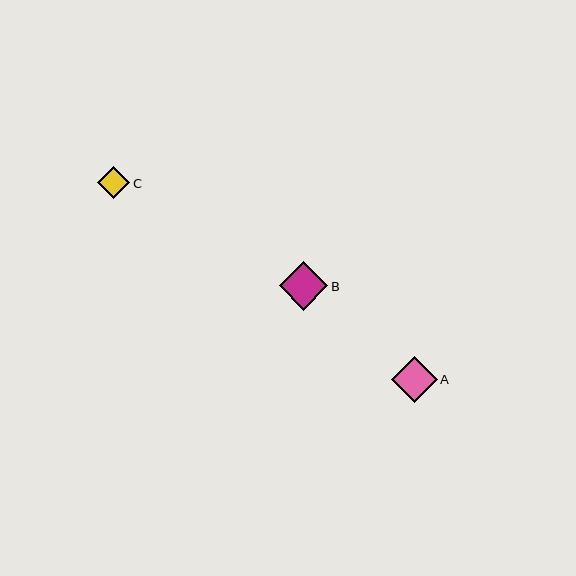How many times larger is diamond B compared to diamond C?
Diamond B is approximately 1.5 times the size of diamond C.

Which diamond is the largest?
Diamond B is the largest with a size of approximately 49 pixels.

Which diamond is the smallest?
Diamond C is the smallest with a size of approximately 32 pixels.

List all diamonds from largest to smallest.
From largest to smallest: B, A, C.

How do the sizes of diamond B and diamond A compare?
Diamond B and diamond A are approximately the same size.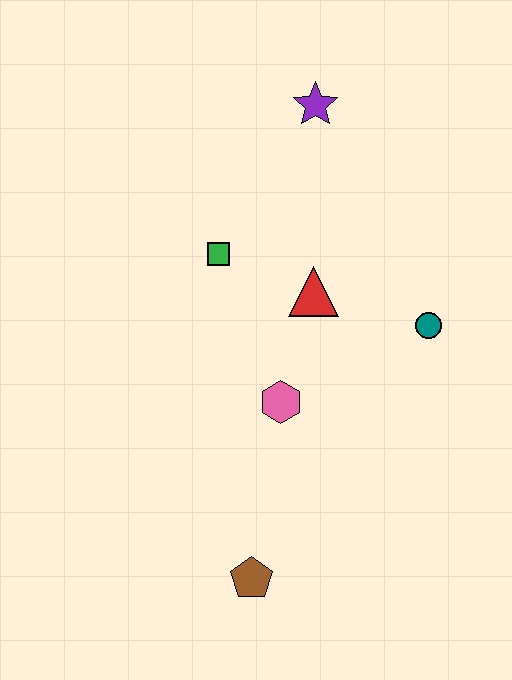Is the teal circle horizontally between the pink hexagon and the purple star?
No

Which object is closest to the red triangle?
The green square is closest to the red triangle.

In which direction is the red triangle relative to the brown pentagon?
The red triangle is above the brown pentagon.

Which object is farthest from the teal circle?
The brown pentagon is farthest from the teal circle.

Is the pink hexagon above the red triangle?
No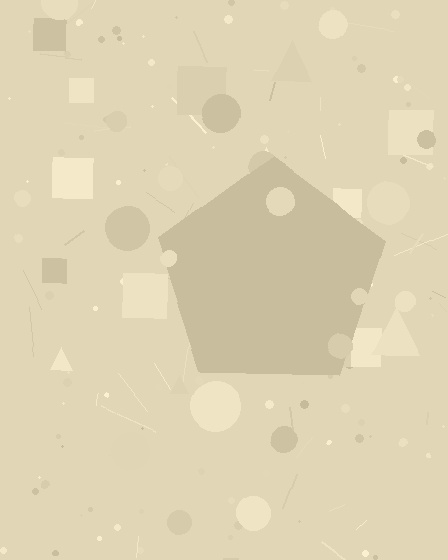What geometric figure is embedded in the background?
A pentagon is embedded in the background.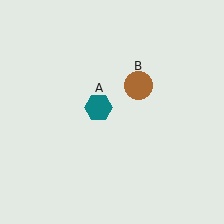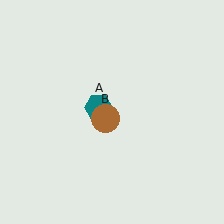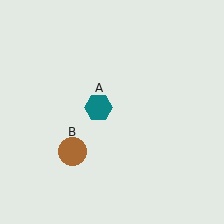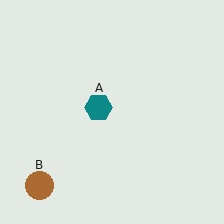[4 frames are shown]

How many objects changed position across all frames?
1 object changed position: brown circle (object B).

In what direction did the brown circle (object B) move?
The brown circle (object B) moved down and to the left.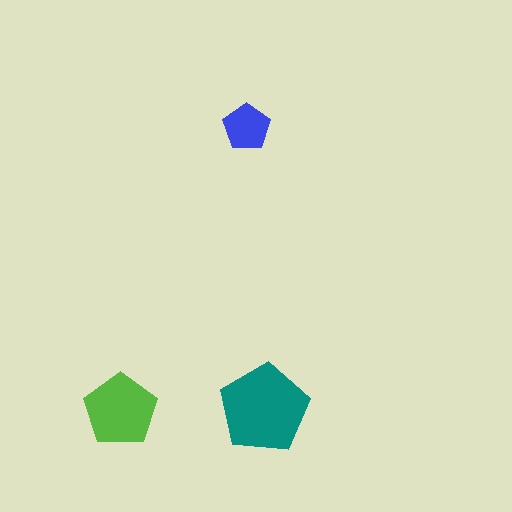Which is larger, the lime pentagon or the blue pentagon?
The lime one.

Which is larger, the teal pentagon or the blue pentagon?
The teal one.